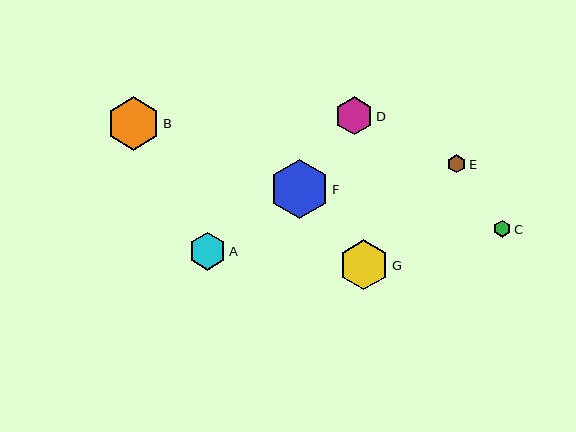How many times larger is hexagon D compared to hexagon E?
Hexagon D is approximately 2.1 times the size of hexagon E.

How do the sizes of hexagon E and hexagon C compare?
Hexagon E and hexagon C are approximately the same size.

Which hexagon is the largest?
Hexagon F is the largest with a size of approximately 59 pixels.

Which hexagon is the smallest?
Hexagon C is the smallest with a size of approximately 17 pixels.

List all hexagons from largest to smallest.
From largest to smallest: F, B, G, D, A, E, C.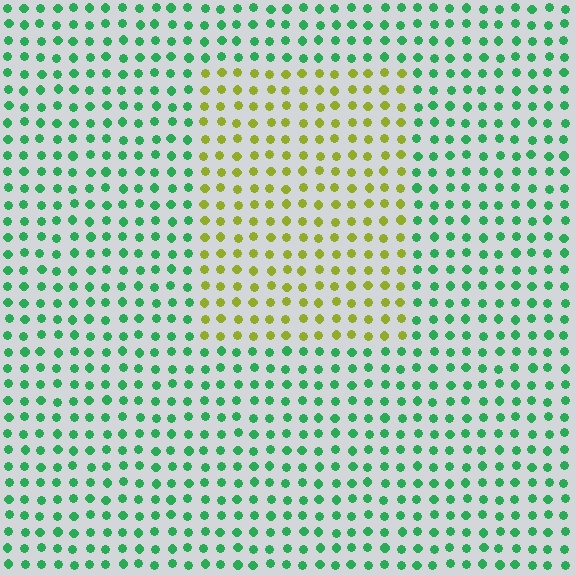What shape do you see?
I see a rectangle.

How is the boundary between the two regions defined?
The boundary is defined purely by a slight shift in hue (about 68 degrees). Spacing, size, and orientation are identical on both sides.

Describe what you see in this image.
The image is filled with small green elements in a uniform arrangement. A rectangle-shaped region is visible where the elements are tinted to a slightly different hue, forming a subtle color boundary.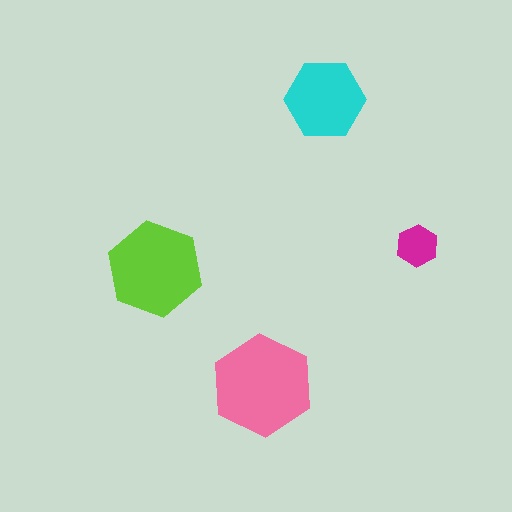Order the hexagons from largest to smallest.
the pink one, the lime one, the cyan one, the magenta one.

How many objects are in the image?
There are 4 objects in the image.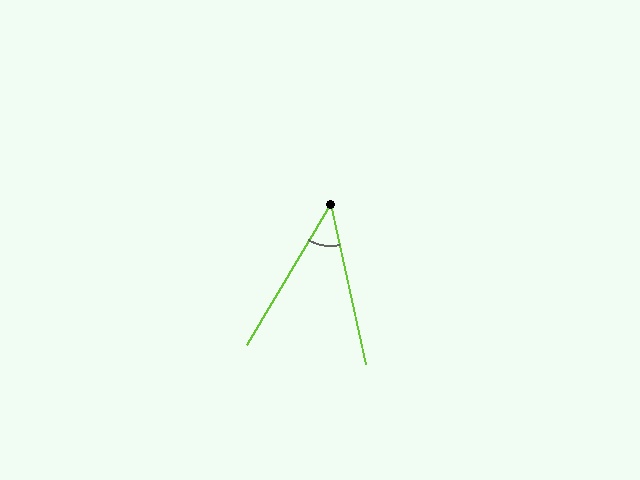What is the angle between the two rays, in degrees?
Approximately 43 degrees.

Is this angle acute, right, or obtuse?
It is acute.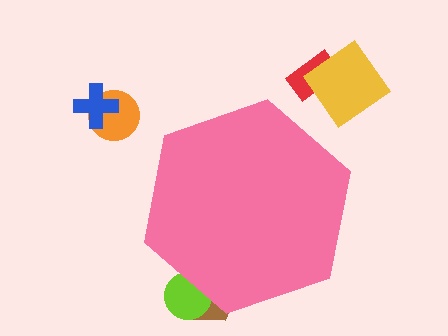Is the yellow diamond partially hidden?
No, the yellow diamond is fully visible.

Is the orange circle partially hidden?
No, the orange circle is fully visible.